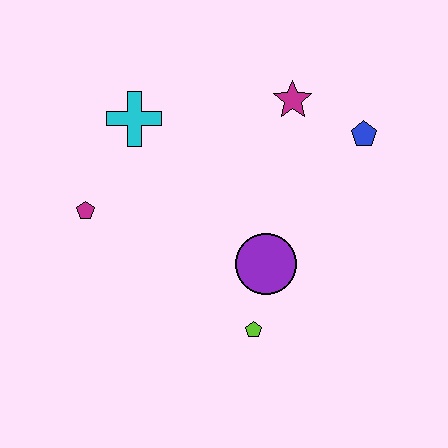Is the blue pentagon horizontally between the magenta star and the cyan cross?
No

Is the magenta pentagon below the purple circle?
No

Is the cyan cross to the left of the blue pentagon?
Yes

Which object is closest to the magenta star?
The blue pentagon is closest to the magenta star.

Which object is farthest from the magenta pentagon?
The blue pentagon is farthest from the magenta pentagon.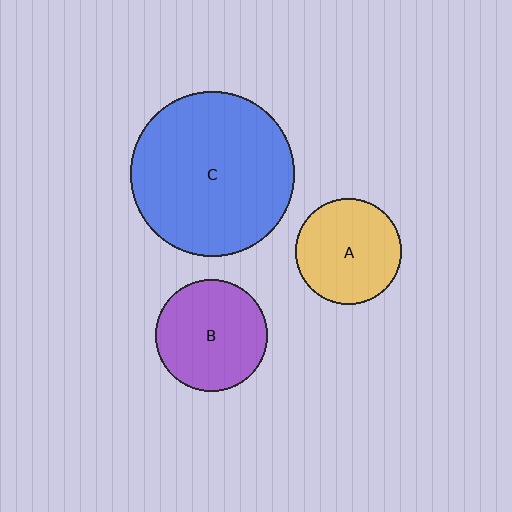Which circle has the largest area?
Circle C (blue).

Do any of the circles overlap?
No, none of the circles overlap.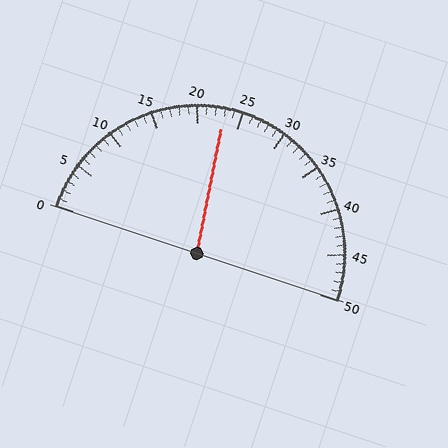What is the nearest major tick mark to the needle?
The nearest major tick mark is 25.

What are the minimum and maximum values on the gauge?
The gauge ranges from 0 to 50.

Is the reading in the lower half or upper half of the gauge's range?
The reading is in the lower half of the range (0 to 50).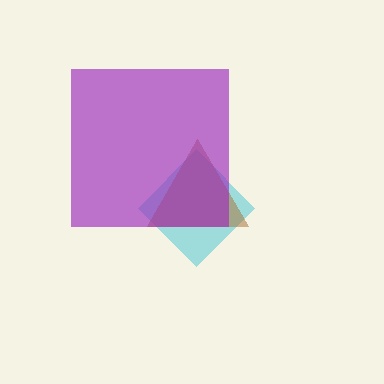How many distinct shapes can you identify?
There are 3 distinct shapes: a cyan diamond, a brown triangle, a purple square.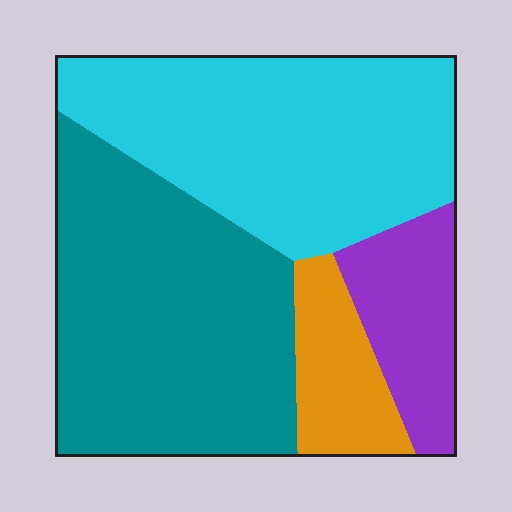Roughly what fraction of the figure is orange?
Orange covers around 10% of the figure.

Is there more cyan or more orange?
Cyan.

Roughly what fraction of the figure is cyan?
Cyan takes up about three eighths (3/8) of the figure.